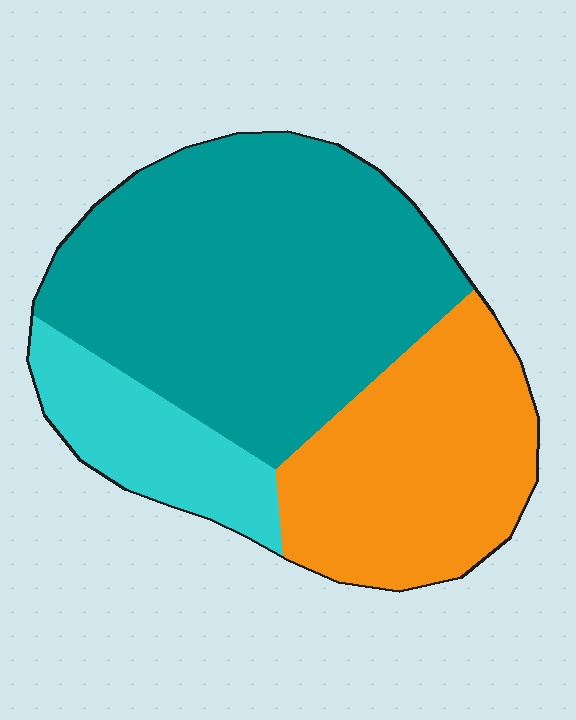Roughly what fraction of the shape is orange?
Orange covers around 30% of the shape.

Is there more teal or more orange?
Teal.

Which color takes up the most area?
Teal, at roughly 55%.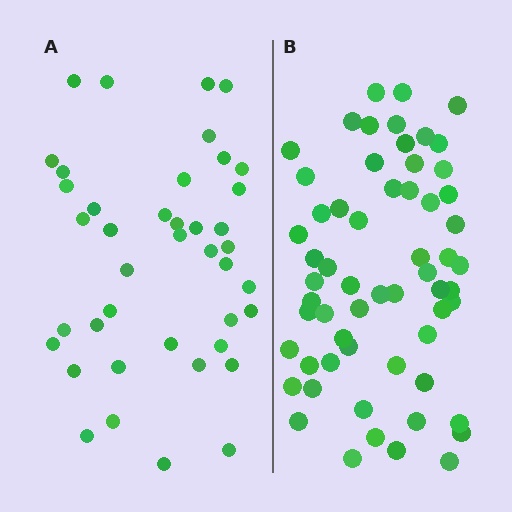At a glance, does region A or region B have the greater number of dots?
Region B (the right region) has more dots.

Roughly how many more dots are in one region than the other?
Region B has approximately 20 more dots than region A.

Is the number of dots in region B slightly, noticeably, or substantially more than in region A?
Region B has substantially more. The ratio is roughly 1.5 to 1.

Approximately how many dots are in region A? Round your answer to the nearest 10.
About 40 dots. (The exact count is 41, which rounds to 40.)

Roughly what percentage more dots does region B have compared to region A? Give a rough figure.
About 45% more.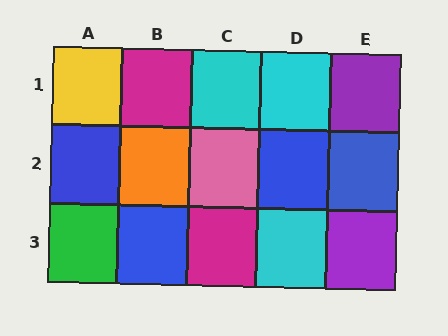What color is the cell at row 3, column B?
Blue.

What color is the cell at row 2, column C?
Pink.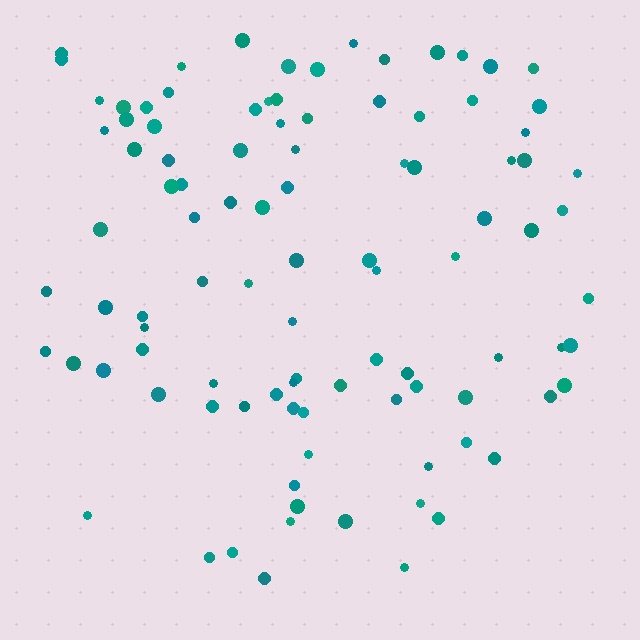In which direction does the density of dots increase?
From bottom to top, with the top side densest.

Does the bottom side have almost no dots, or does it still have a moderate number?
Still a moderate number, just noticeably fewer than the top.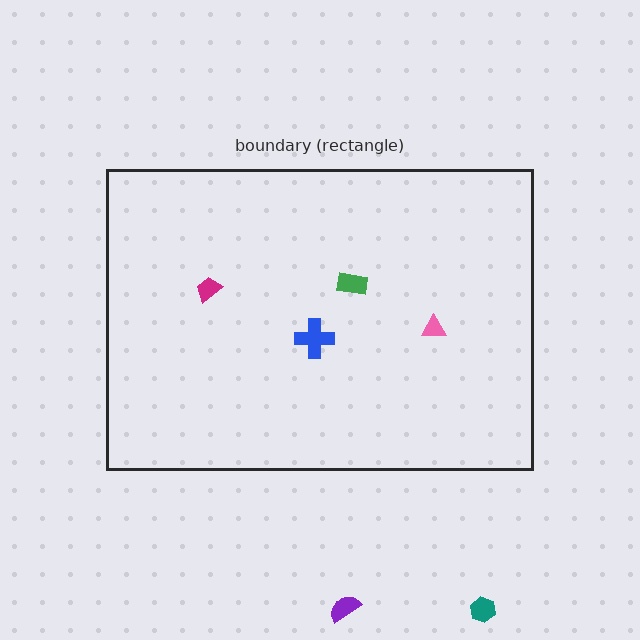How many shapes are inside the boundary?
4 inside, 2 outside.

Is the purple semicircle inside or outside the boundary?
Outside.